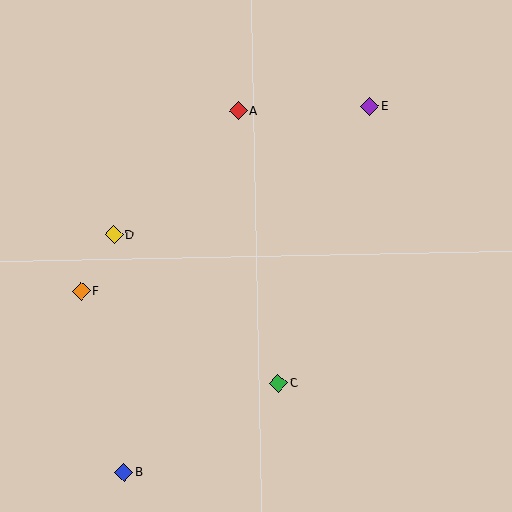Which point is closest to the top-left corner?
Point D is closest to the top-left corner.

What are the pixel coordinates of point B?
Point B is at (124, 473).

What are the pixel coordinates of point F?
Point F is at (81, 291).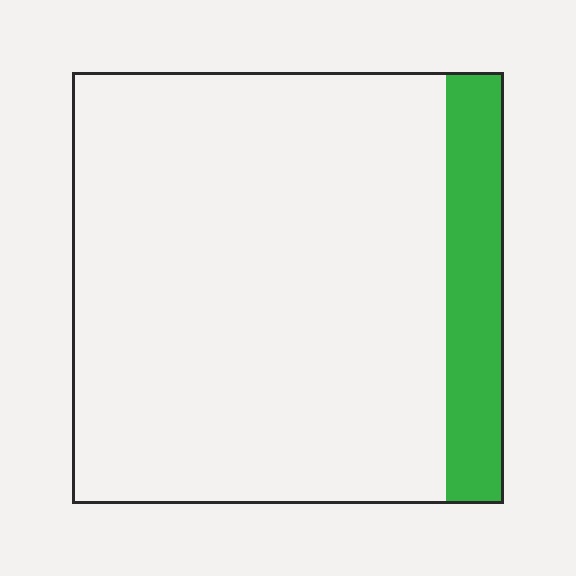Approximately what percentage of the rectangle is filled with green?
Approximately 15%.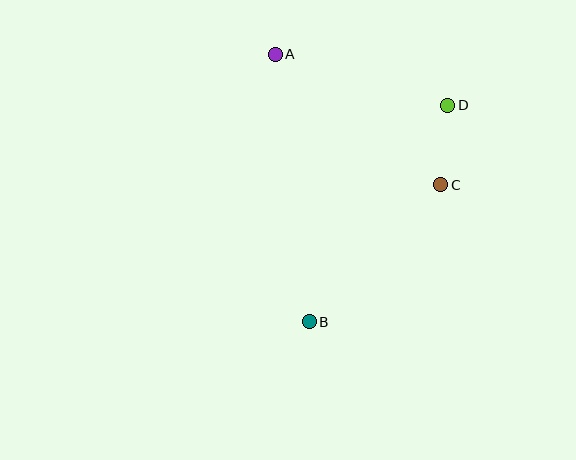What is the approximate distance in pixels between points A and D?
The distance between A and D is approximately 180 pixels.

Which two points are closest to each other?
Points C and D are closest to each other.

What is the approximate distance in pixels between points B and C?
The distance between B and C is approximately 190 pixels.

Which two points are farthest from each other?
Points A and B are farthest from each other.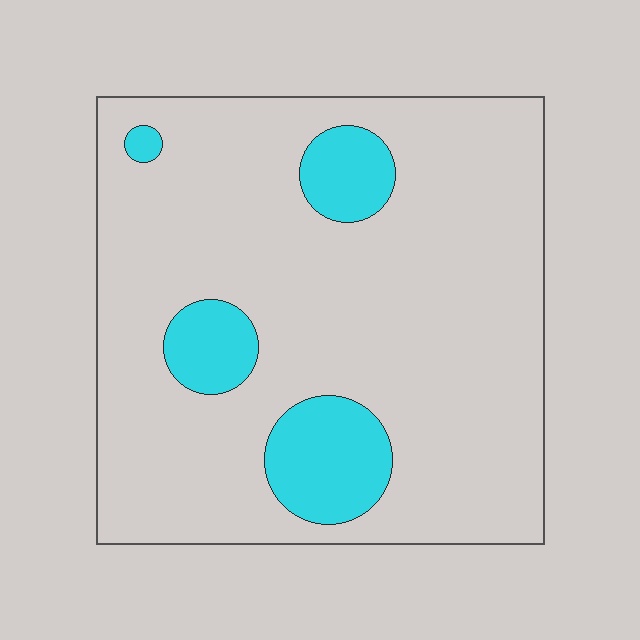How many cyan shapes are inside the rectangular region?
4.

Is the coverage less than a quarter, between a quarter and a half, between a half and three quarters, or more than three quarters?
Less than a quarter.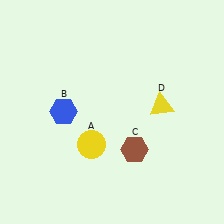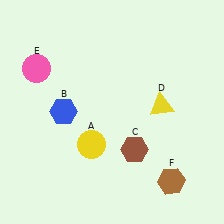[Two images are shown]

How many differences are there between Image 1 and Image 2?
There are 2 differences between the two images.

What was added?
A pink circle (E), a brown hexagon (F) were added in Image 2.